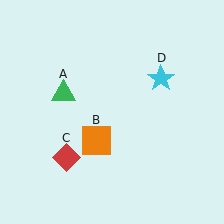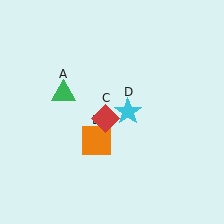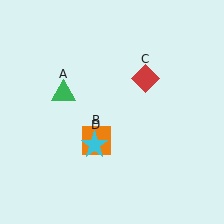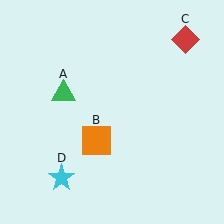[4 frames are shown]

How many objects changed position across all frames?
2 objects changed position: red diamond (object C), cyan star (object D).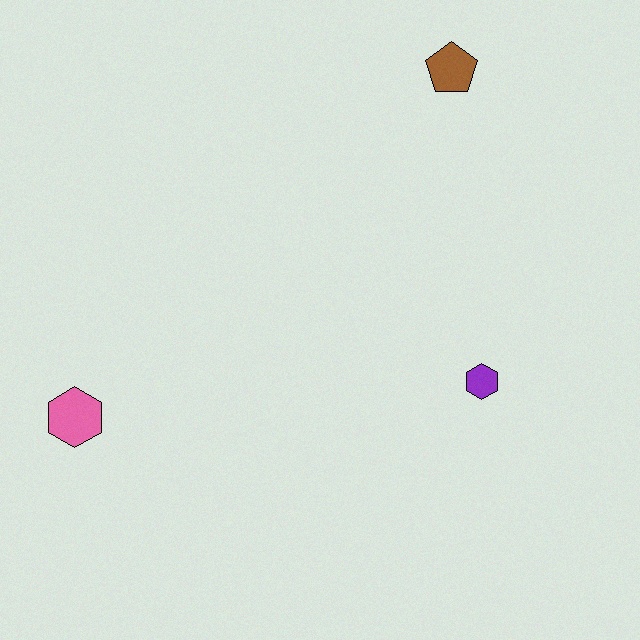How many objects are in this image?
There are 3 objects.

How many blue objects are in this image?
There are no blue objects.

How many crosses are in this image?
There are no crosses.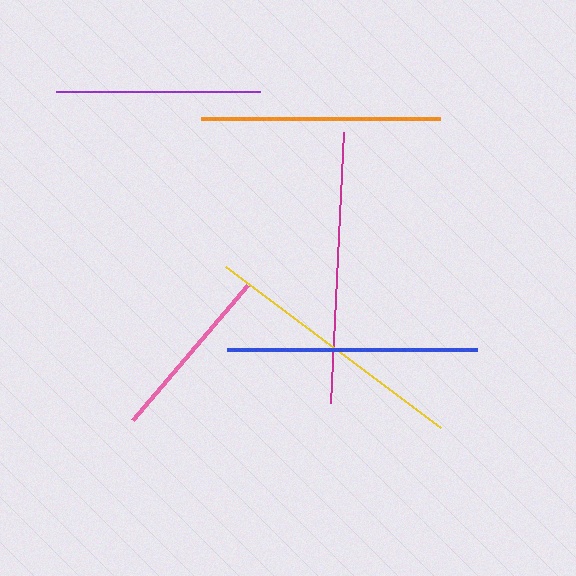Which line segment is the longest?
The magenta line is the longest at approximately 272 pixels.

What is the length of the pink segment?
The pink segment is approximately 178 pixels long.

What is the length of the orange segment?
The orange segment is approximately 239 pixels long.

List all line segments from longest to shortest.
From longest to shortest: magenta, yellow, blue, orange, purple, pink.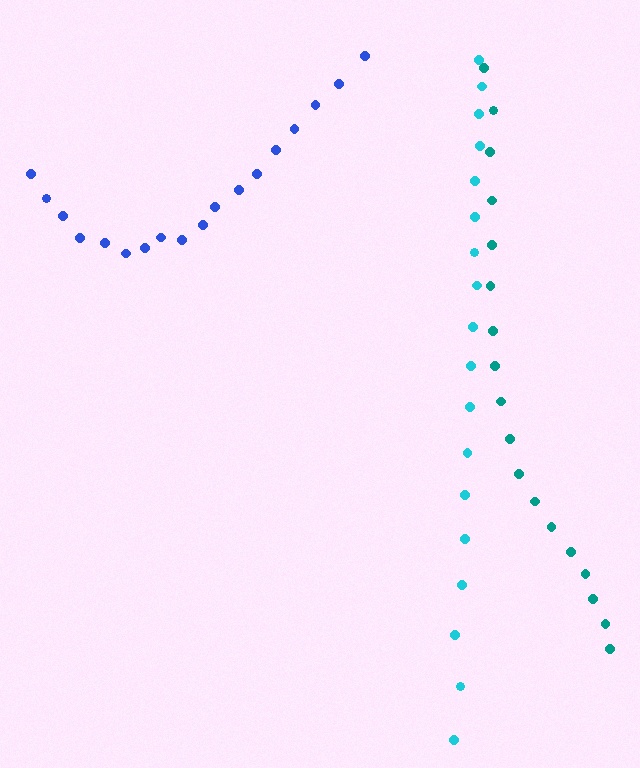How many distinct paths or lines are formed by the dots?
There are 3 distinct paths.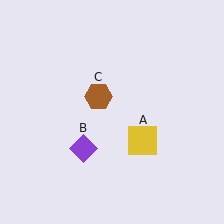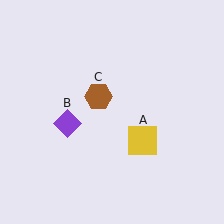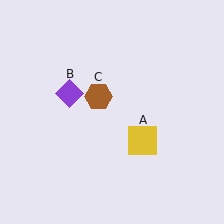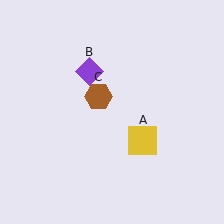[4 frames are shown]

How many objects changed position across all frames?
1 object changed position: purple diamond (object B).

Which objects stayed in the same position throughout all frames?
Yellow square (object A) and brown hexagon (object C) remained stationary.